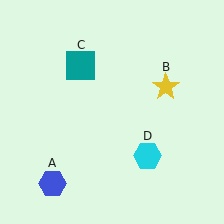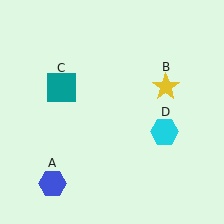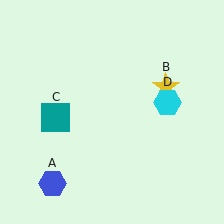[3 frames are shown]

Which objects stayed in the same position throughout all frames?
Blue hexagon (object A) and yellow star (object B) remained stationary.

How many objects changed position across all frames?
2 objects changed position: teal square (object C), cyan hexagon (object D).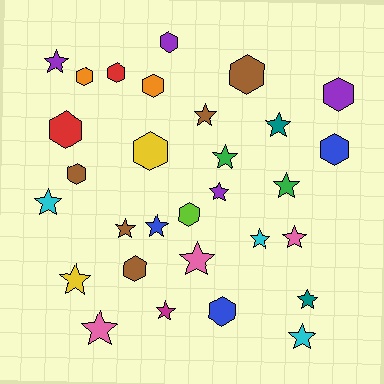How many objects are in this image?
There are 30 objects.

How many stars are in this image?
There are 17 stars.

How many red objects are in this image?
There are 2 red objects.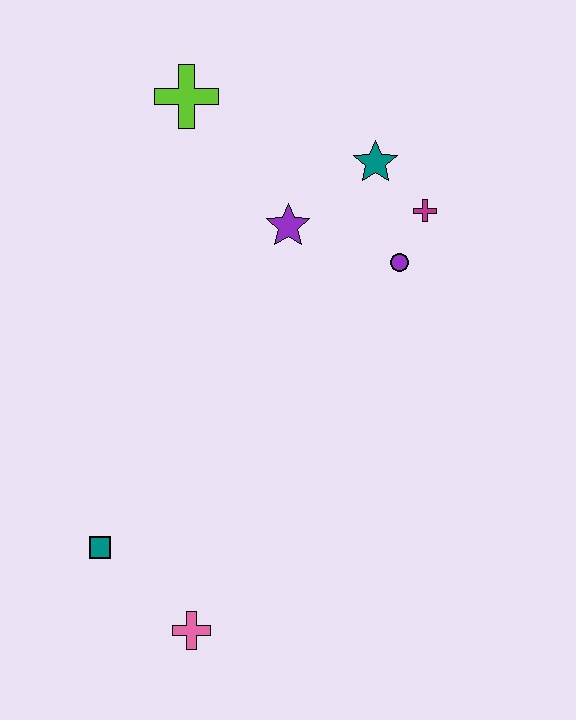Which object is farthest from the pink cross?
The lime cross is farthest from the pink cross.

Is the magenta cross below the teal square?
No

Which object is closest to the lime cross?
The purple star is closest to the lime cross.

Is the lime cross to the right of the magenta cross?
No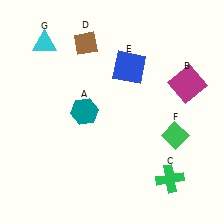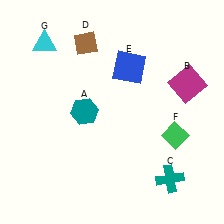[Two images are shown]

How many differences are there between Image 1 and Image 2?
There is 1 difference between the two images.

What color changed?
The cross (C) changed from green in Image 1 to teal in Image 2.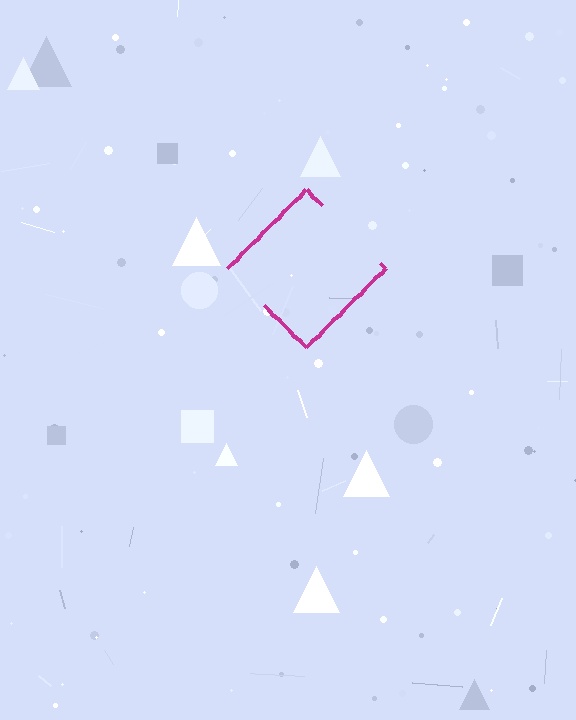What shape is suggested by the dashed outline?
The dashed outline suggests a diamond.